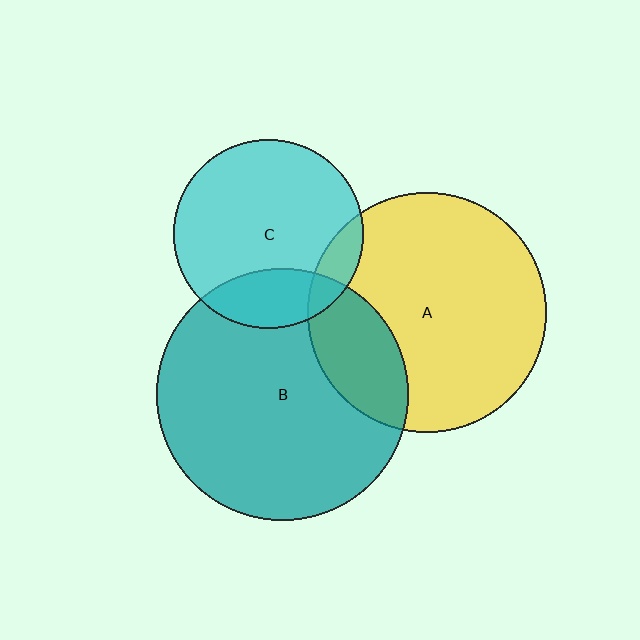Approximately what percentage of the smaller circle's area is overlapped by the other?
Approximately 10%.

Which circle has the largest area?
Circle B (teal).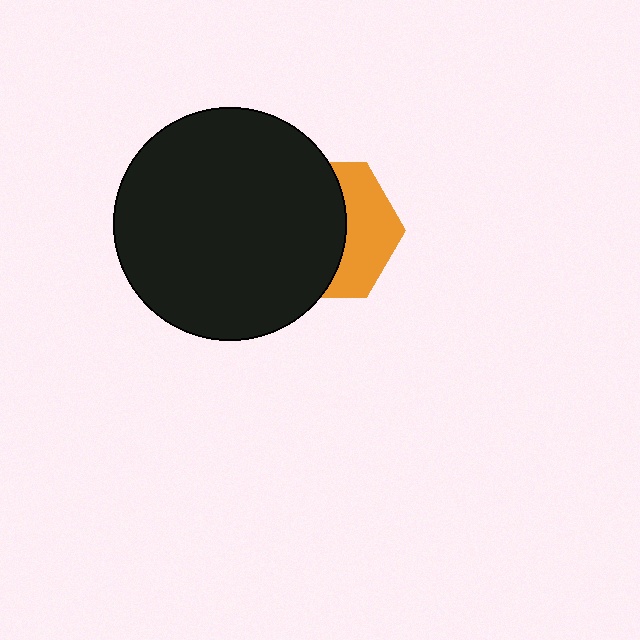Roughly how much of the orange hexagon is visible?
A small part of it is visible (roughly 39%).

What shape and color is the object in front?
The object in front is a black circle.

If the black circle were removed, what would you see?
You would see the complete orange hexagon.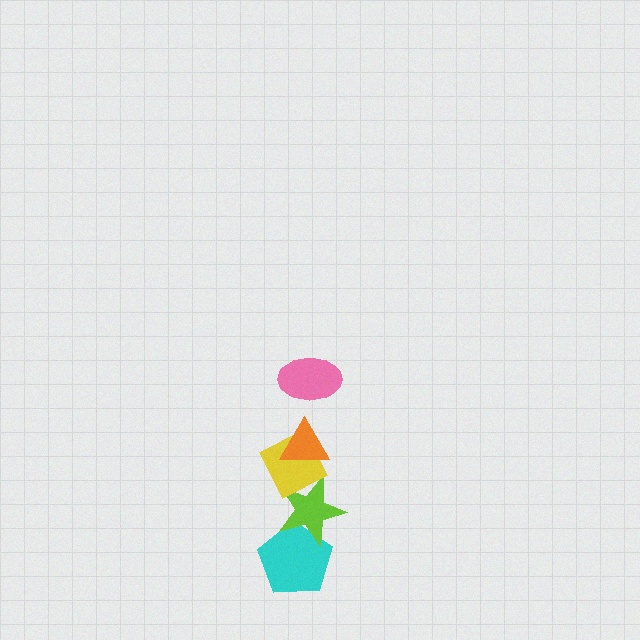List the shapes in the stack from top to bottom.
From top to bottom: the pink ellipse, the orange triangle, the yellow diamond, the lime star, the cyan pentagon.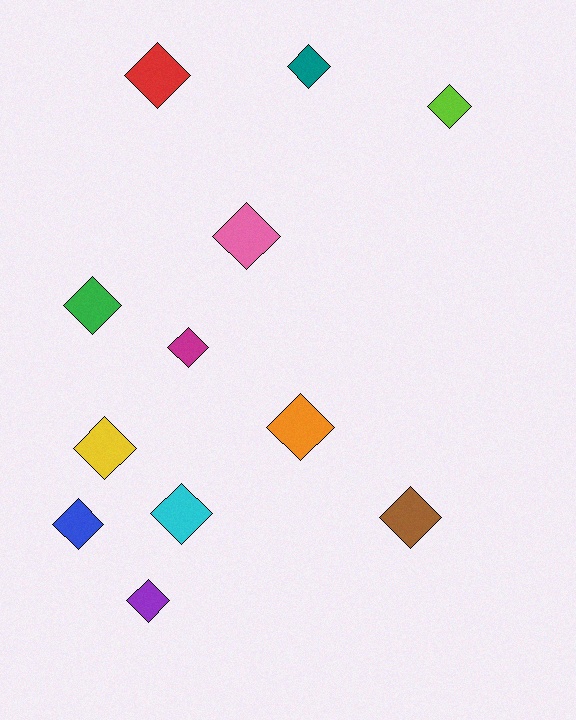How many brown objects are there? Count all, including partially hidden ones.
There is 1 brown object.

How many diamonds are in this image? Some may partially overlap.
There are 12 diamonds.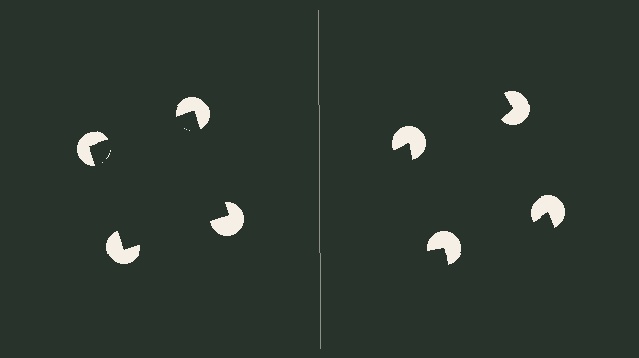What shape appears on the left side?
An illusory square.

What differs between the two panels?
The pac-man discs are positioned identically on both sides; only the wedge orientations differ. On the left they align to a square; on the right they are misaligned.